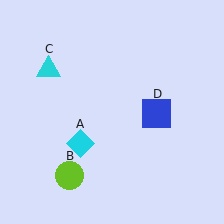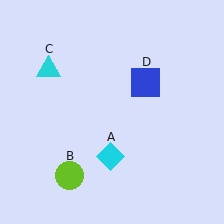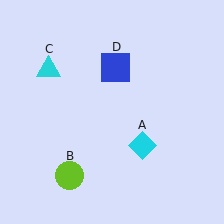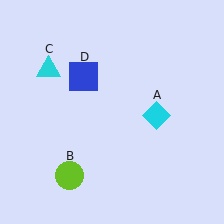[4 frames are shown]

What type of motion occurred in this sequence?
The cyan diamond (object A), blue square (object D) rotated counterclockwise around the center of the scene.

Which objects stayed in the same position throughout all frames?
Lime circle (object B) and cyan triangle (object C) remained stationary.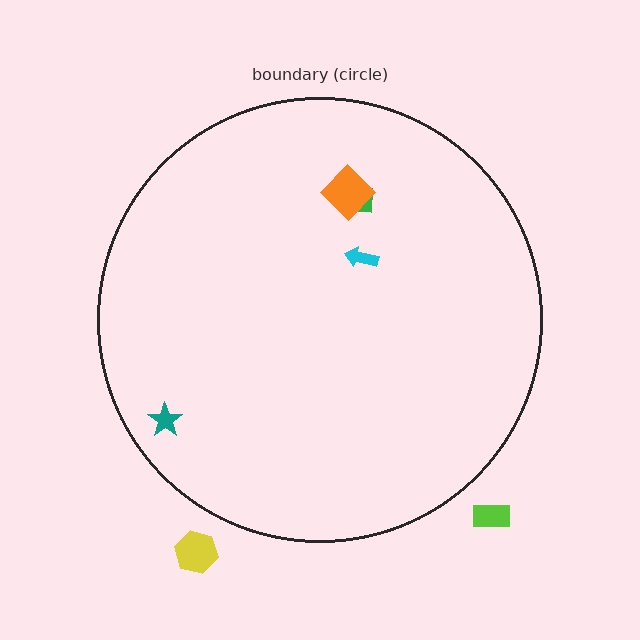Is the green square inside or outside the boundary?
Inside.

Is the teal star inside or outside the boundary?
Inside.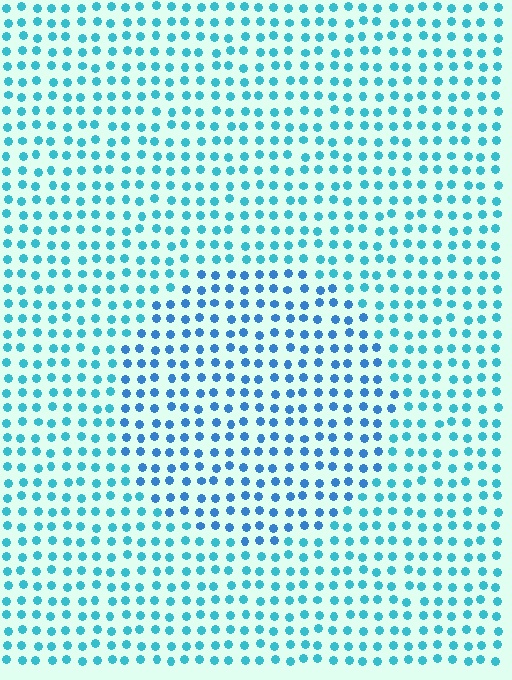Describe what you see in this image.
The image is filled with small cyan elements in a uniform arrangement. A circle-shaped region is visible where the elements are tinted to a slightly different hue, forming a subtle color boundary.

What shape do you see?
I see a circle.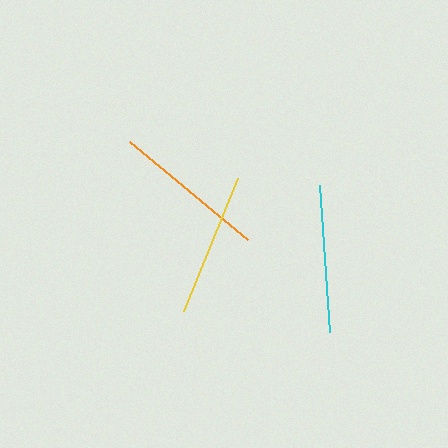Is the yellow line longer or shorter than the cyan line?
The cyan line is longer than the yellow line.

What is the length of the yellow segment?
The yellow segment is approximately 144 pixels long.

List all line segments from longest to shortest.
From longest to shortest: orange, cyan, yellow.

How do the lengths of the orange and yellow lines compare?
The orange and yellow lines are approximately the same length.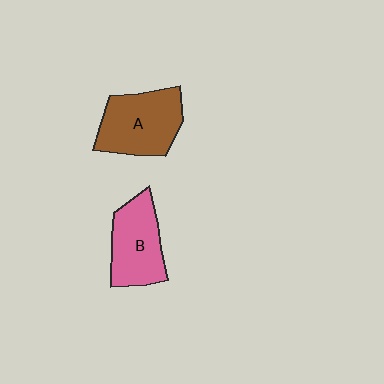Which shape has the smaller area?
Shape B (pink).